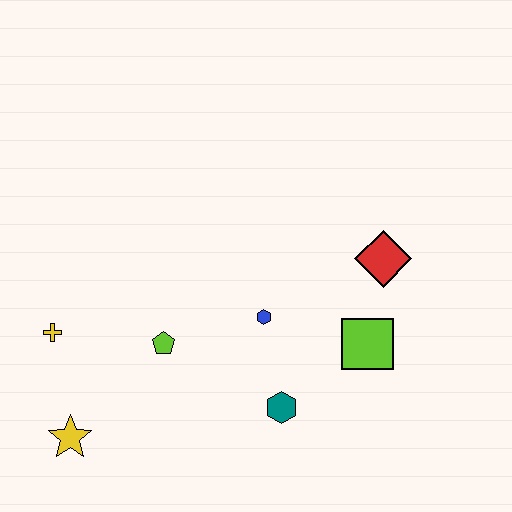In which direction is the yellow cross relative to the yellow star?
The yellow cross is above the yellow star.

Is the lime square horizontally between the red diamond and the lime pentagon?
Yes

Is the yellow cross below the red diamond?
Yes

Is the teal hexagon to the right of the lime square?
No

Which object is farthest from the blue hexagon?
The yellow star is farthest from the blue hexagon.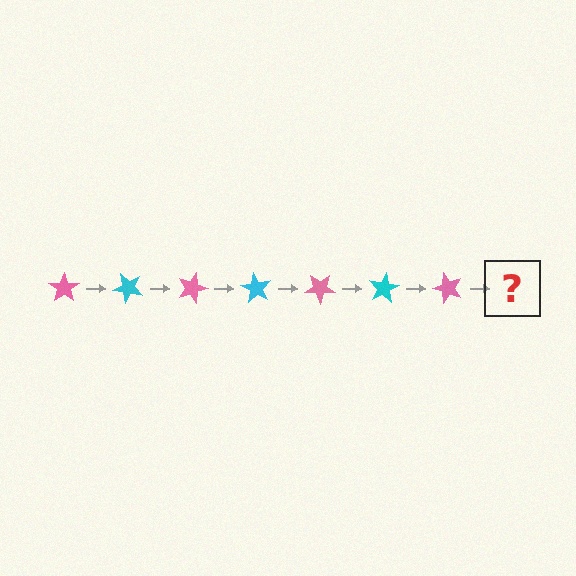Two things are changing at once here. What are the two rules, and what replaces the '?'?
The two rules are that it rotates 45 degrees each step and the color cycles through pink and cyan. The '?' should be a cyan star, rotated 315 degrees from the start.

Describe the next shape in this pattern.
It should be a cyan star, rotated 315 degrees from the start.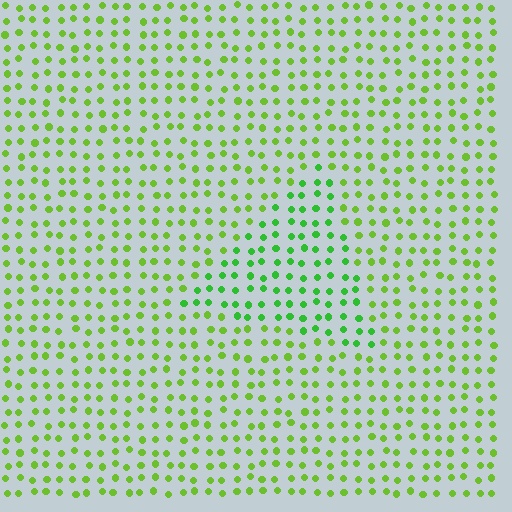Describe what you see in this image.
The image is filled with small lime elements in a uniform arrangement. A triangle-shaped region is visible where the elements are tinted to a slightly different hue, forming a subtle color boundary.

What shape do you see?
I see a triangle.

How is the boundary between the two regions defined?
The boundary is defined purely by a slight shift in hue (about 27 degrees). Spacing, size, and orientation are identical on both sides.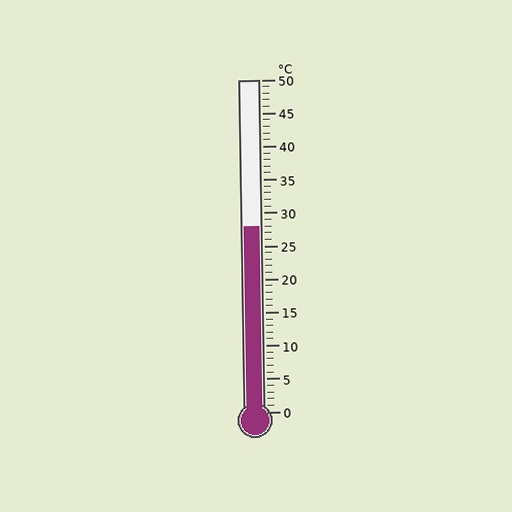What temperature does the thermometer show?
The thermometer shows approximately 28°C.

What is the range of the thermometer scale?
The thermometer scale ranges from 0°C to 50°C.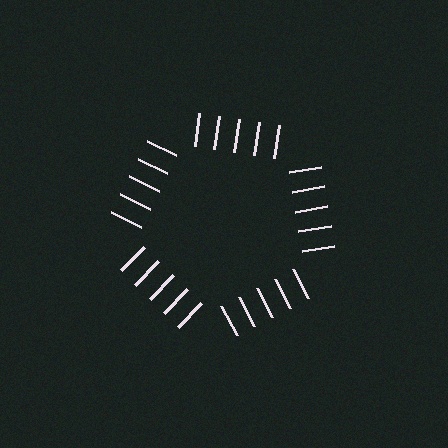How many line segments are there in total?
25 — 5 along each of the 5 edges.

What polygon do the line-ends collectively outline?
An illusory pentagon — the line segments terminate on its edges but no continuous stroke is drawn.